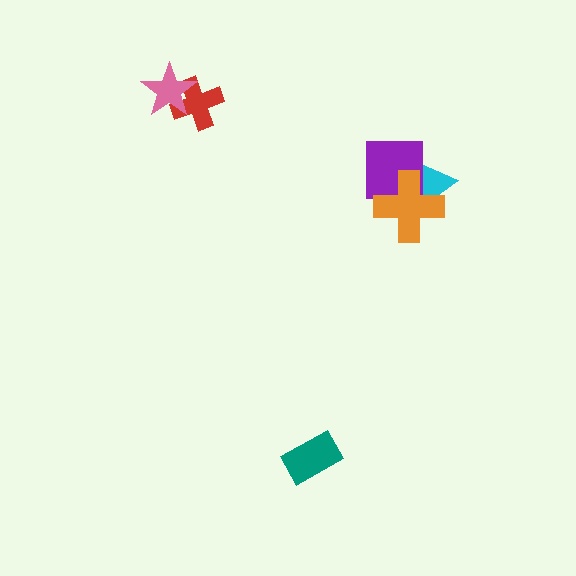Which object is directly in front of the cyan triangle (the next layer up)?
The purple square is directly in front of the cyan triangle.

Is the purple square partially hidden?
Yes, it is partially covered by another shape.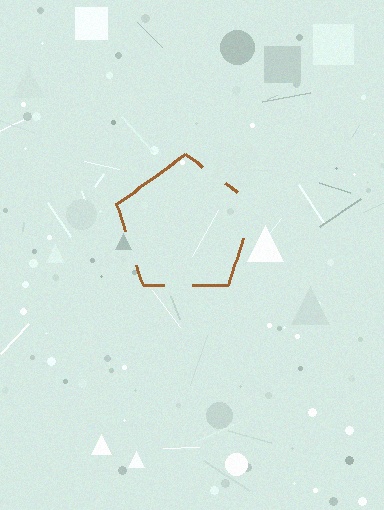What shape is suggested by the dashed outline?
The dashed outline suggests a pentagon.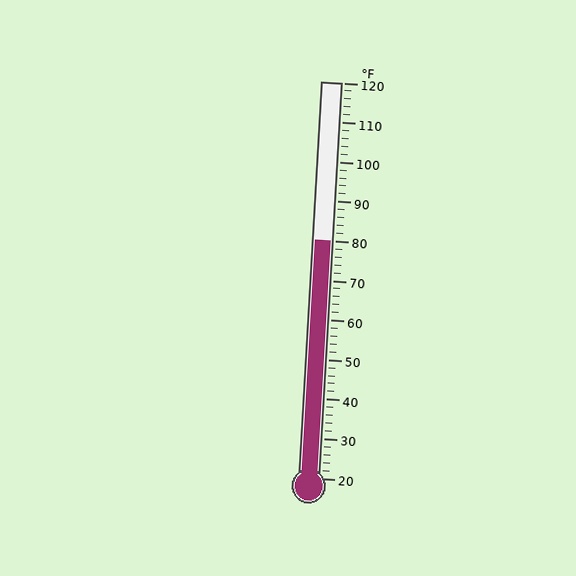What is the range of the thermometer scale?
The thermometer scale ranges from 20°F to 120°F.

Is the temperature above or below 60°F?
The temperature is above 60°F.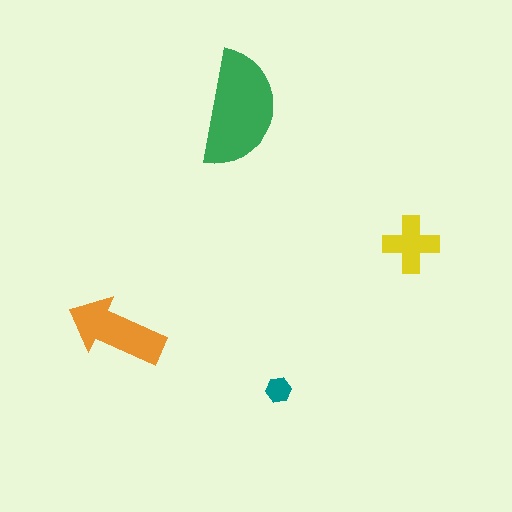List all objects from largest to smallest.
The green semicircle, the orange arrow, the yellow cross, the teal hexagon.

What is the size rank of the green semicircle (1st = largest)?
1st.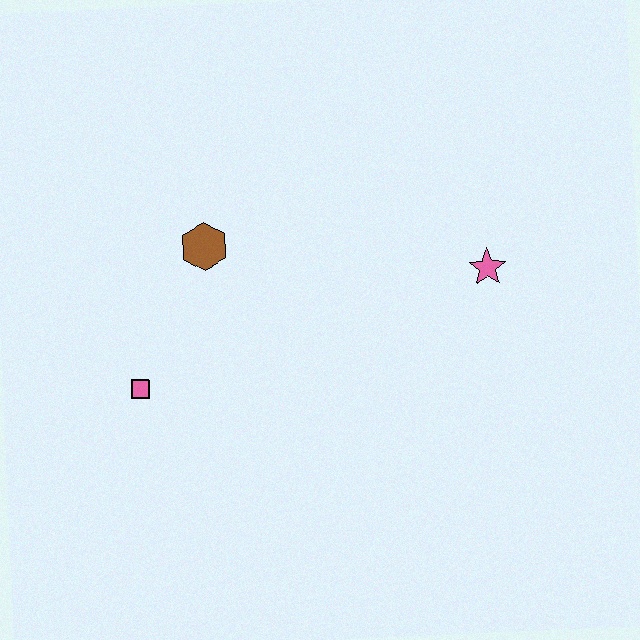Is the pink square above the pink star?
No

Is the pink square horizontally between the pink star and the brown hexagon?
No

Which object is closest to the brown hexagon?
The pink square is closest to the brown hexagon.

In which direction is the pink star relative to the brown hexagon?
The pink star is to the right of the brown hexagon.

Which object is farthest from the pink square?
The pink star is farthest from the pink square.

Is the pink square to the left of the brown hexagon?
Yes